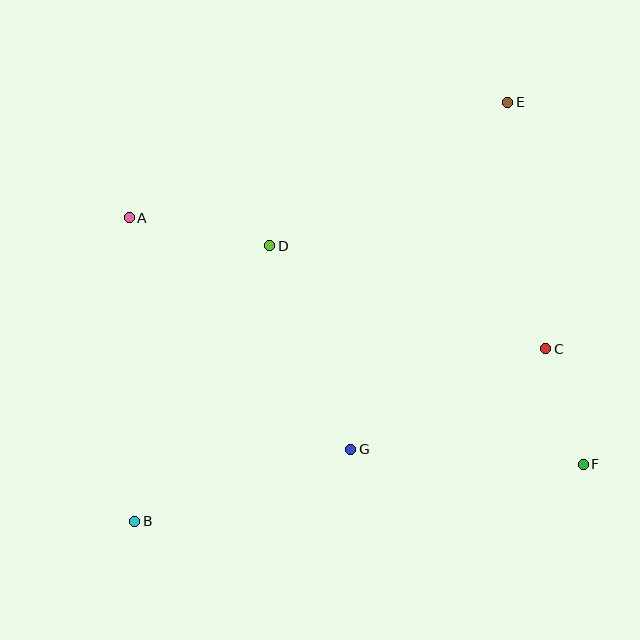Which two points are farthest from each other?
Points B and E are farthest from each other.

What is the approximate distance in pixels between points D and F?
The distance between D and F is approximately 382 pixels.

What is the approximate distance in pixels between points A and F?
The distance between A and F is approximately 516 pixels.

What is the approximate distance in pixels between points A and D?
The distance between A and D is approximately 143 pixels.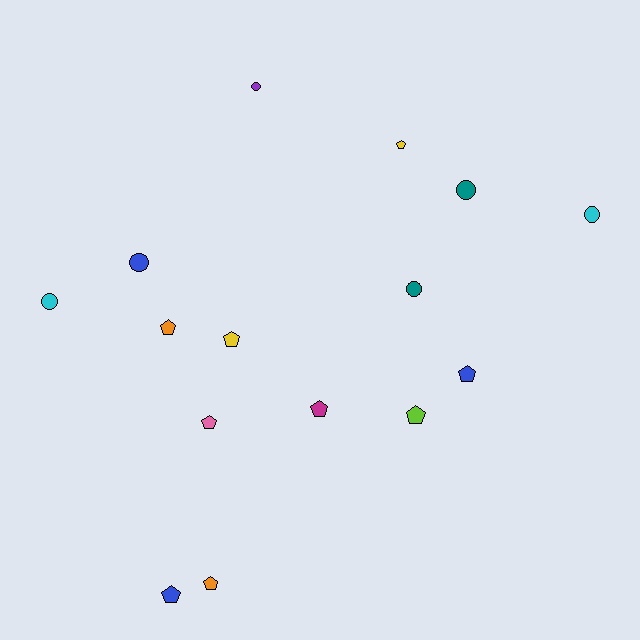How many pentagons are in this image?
There are 9 pentagons.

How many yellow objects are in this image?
There are 2 yellow objects.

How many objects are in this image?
There are 15 objects.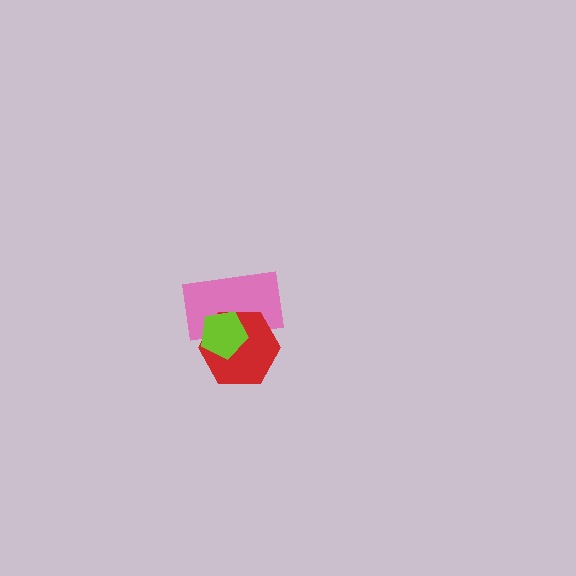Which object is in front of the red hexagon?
The lime pentagon is in front of the red hexagon.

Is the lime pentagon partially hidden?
No, no other shape covers it.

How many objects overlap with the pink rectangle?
2 objects overlap with the pink rectangle.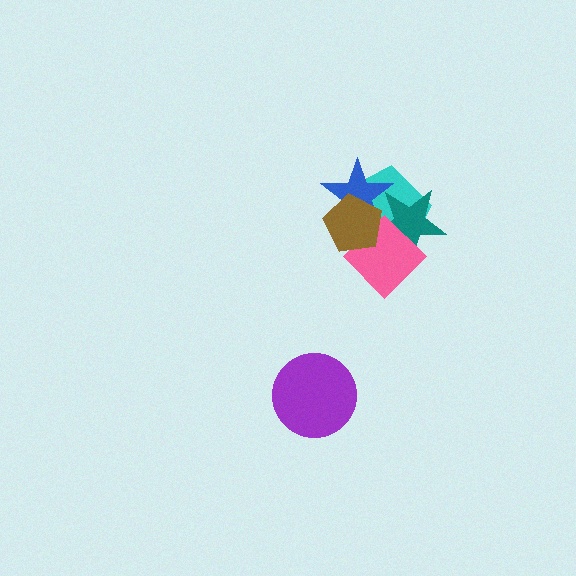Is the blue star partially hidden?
Yes, it is partially covered by another shape.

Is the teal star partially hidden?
Yes, it is partially covered by another shape.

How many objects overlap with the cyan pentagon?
4 objects overlap with the cyan pentagon.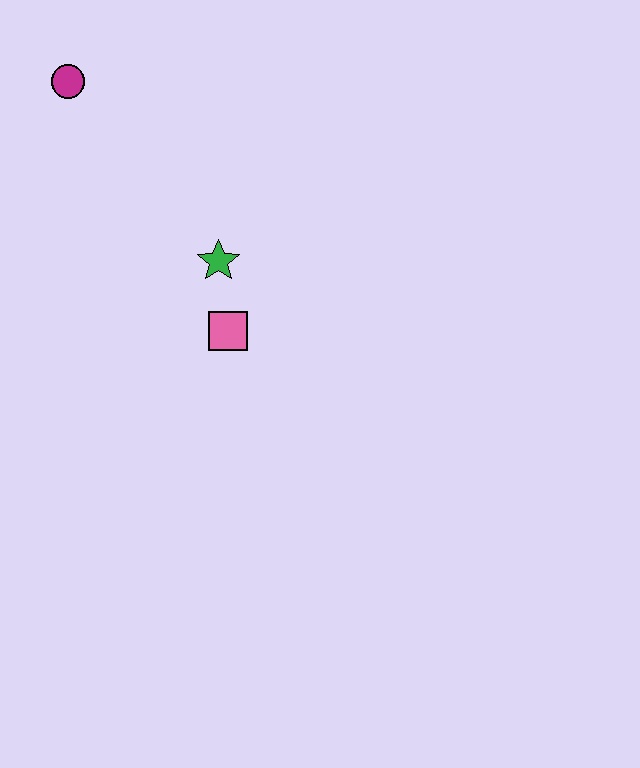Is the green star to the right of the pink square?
No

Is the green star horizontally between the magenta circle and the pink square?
Yes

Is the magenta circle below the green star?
No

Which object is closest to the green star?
The pink square is closest to the green star.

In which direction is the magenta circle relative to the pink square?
The magenta circle is above the pink square.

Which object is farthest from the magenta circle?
The pink square is farthest from the magenta circle.